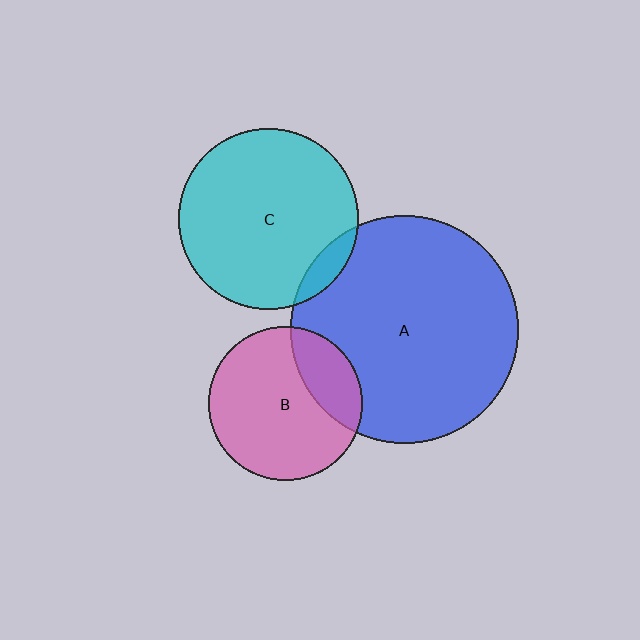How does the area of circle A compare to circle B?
Approximately 2.2 times.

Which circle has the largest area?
Circle A (blue).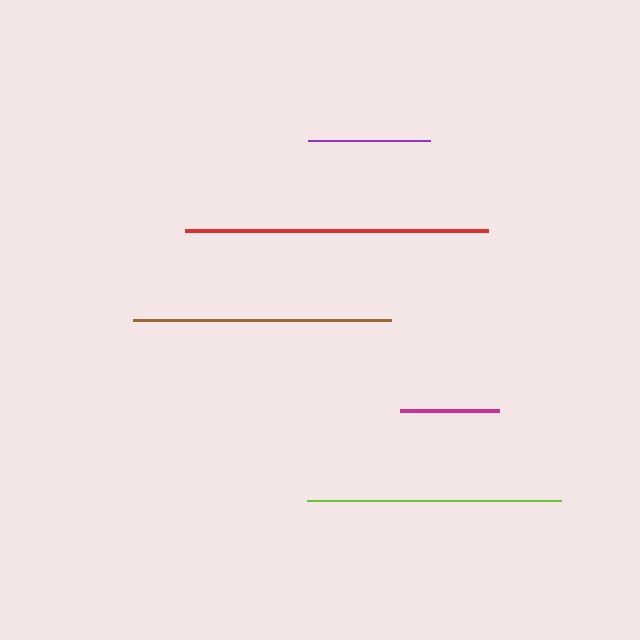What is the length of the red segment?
The red segment is approximately 303 pixels long.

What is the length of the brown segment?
The brown segment is approximately 259 pixels long.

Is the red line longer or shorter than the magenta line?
The red line is longer than the magenta line.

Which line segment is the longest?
The red line is the longest at approximately 303 pixels.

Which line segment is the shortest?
The magenta line is the shortest at approximately 99 pixels.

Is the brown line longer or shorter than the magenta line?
The brown line is longer than the magenta line.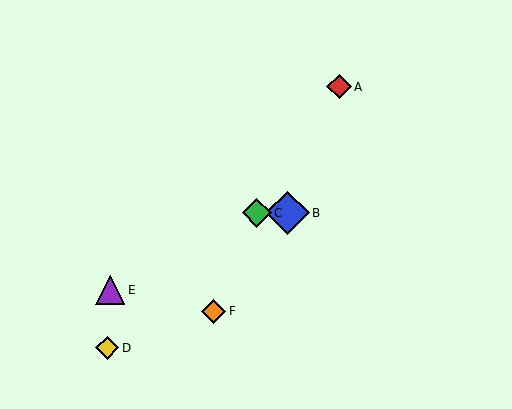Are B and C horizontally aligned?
Yes, both are at y≈213.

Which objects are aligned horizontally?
Objects B, C are aligned horizontally.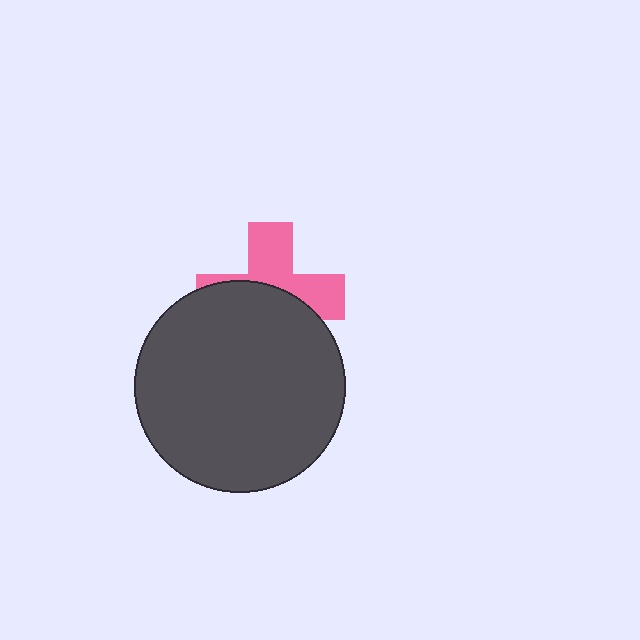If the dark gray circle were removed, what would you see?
You would see the complete pink cross.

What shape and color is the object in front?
The object in front is a dark gray circle.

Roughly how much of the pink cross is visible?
About half of it is visible (roughly 46%).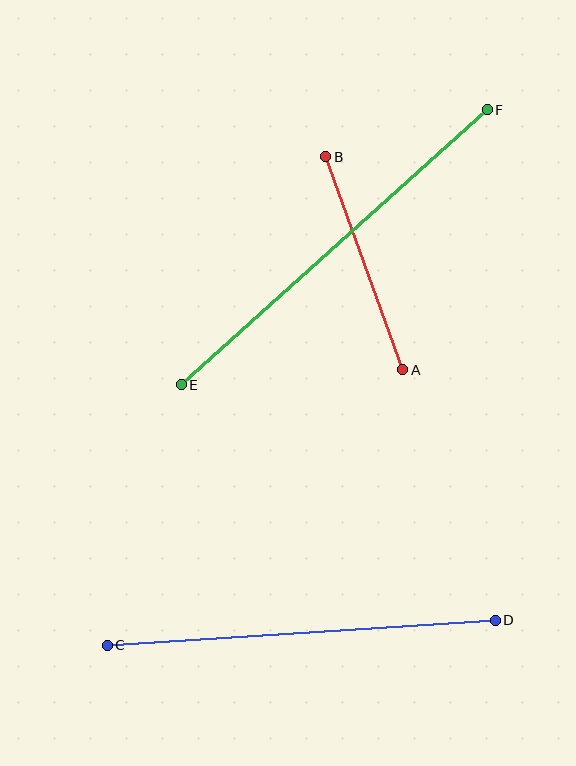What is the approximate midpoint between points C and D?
The midpoint is at approximately (301, 633) pixels.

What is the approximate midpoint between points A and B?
The midpoint is at approximately (364, 263) pixels.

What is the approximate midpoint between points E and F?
The midpoint is at approximately (334, 247) pixels.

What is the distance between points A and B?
The distance is approximately 227 pixels.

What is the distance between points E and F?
The distance is approximately 411 pixels.